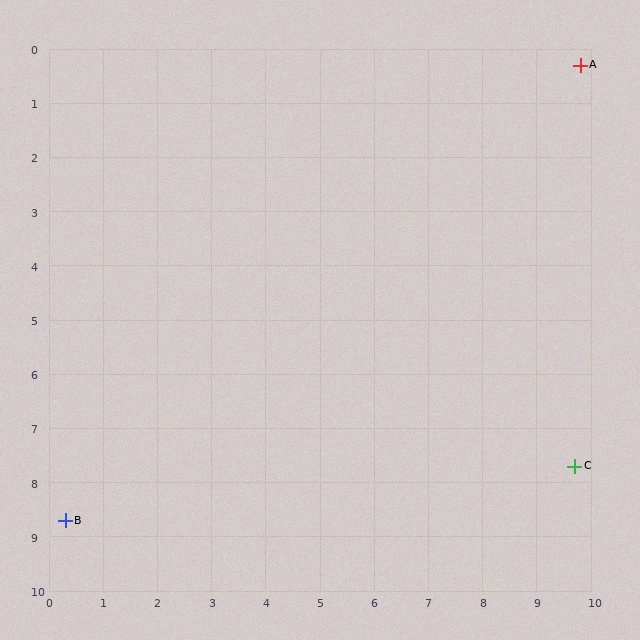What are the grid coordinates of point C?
Point C is at approximately (9.7, 7.7).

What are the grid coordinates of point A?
Point A is at approximately (9.8, 0.3).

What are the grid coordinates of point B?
Point B is at approximately (0.3, 8.7).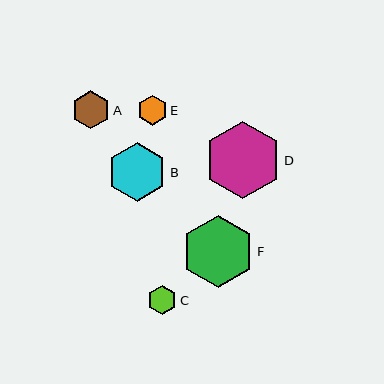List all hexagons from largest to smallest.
From largest to smallest: D, F, B, A, E, C.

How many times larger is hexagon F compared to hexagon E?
Hexagon F is approximately 2.4 times the size of hexagon E.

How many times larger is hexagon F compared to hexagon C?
Hexagon F is approximately 2.5 times the size of hexagon C.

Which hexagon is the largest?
Hexagon D is the largest with a size of approximately 77 pixels.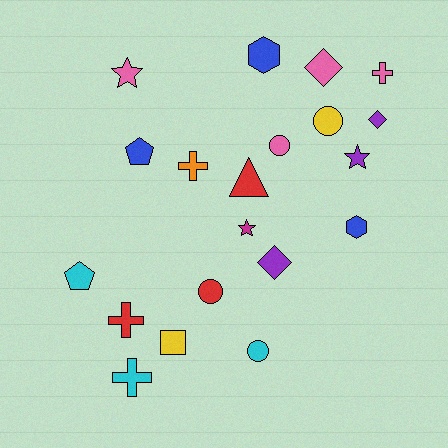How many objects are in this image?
There are 20 objects.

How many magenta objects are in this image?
There is 1 magenta object.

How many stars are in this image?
There are 3 stars.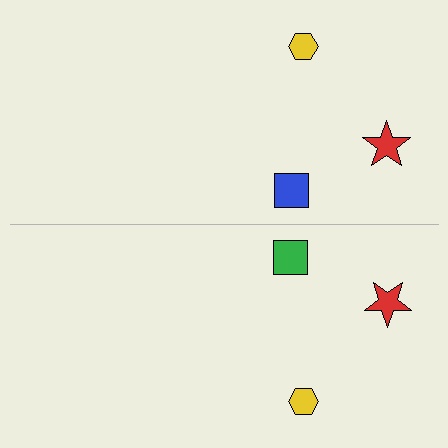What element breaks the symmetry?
The green square on the bottom side breaks the symmetry — its mirror counterpart is blue.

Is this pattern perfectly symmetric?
No, the pattern is not perfectly symmetric. The green square on the bottom side breaks the symmetry — its mirror counterpart is blue.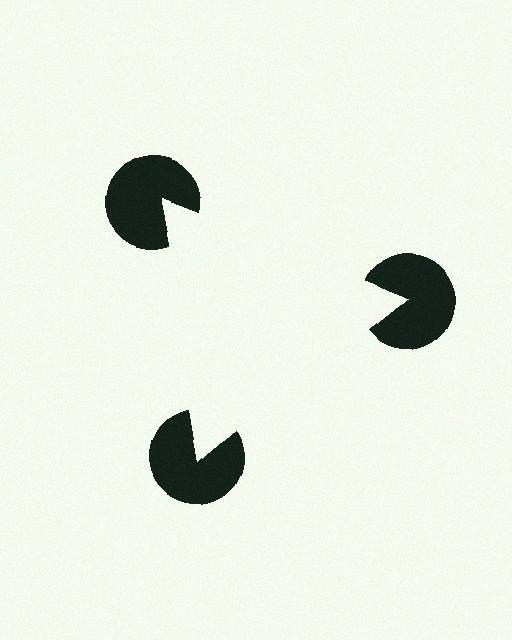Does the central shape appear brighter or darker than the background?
It typically appears slightly brighter than the background, even though no actual brightness change is drawn.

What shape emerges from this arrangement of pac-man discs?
An illusory triangle — its edges are inferred from the aligned wedge cuts in the pac-man discs, not physically drawn.